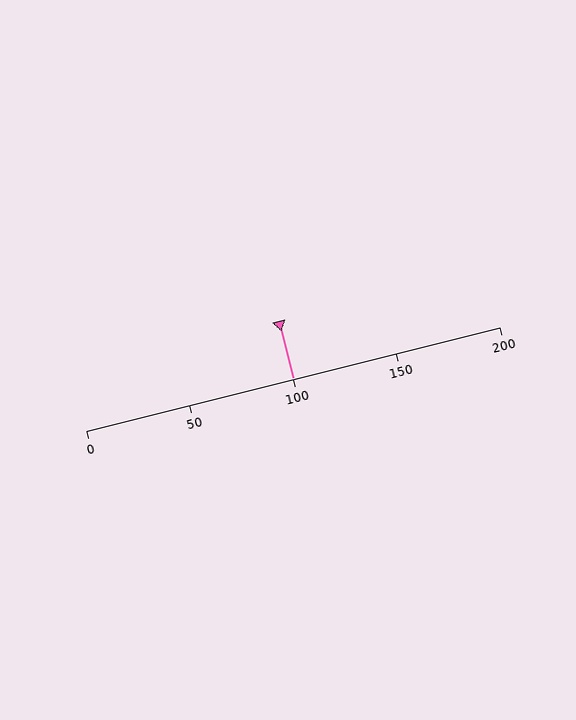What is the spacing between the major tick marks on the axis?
The major ticks are spaced 50 apart.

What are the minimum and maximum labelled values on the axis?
The axis runs from 0 to 200.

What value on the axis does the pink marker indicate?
The marker indicates approximately 100.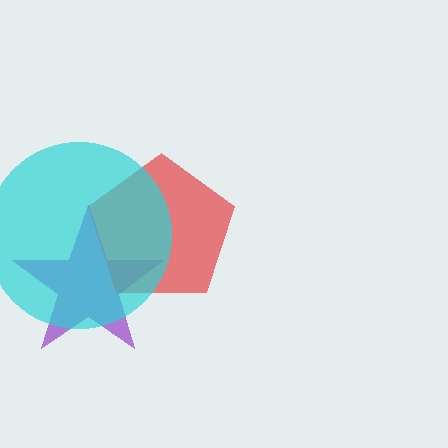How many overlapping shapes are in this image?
There are 3 overlapping shapes in the image.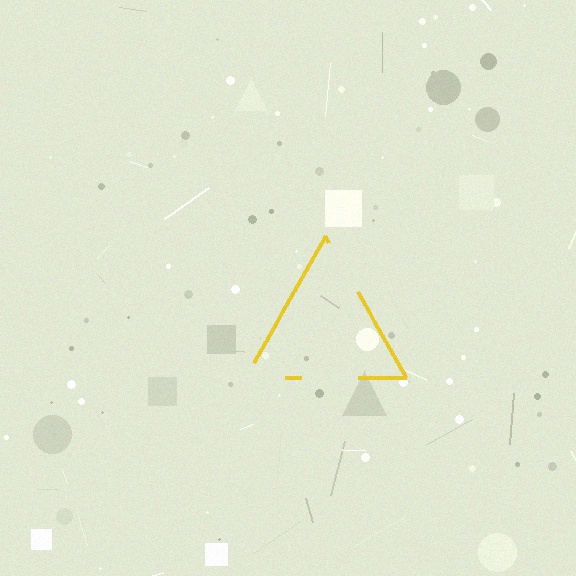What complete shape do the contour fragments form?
The contour fragments form a triangle.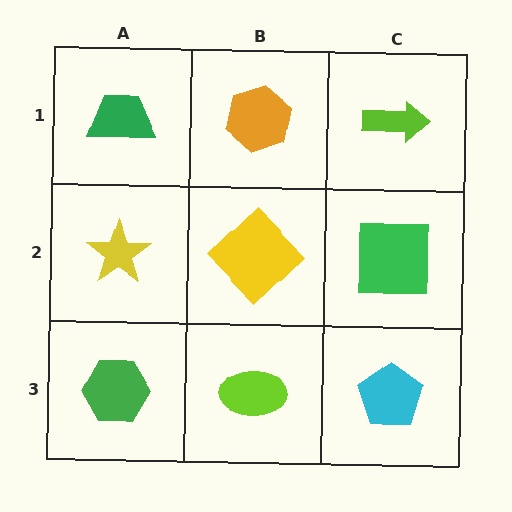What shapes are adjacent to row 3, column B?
A yellow diamond (row 2, column B), a green hexagon (row 3, column A), a cyan pentagon (row 3, column C).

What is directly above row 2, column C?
A lime arrow.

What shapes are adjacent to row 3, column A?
A yellow star (row 2, column A), a lime ellipse (row 3, column B).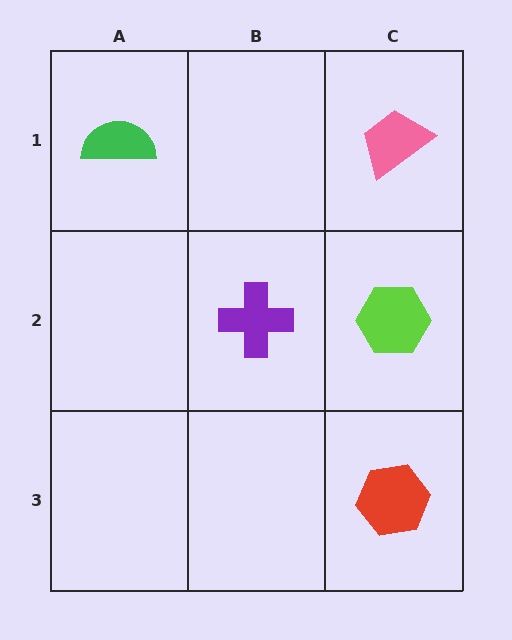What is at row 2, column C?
A lime hexagon.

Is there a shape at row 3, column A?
No, that cell is empty.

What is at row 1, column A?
A green semicircle.